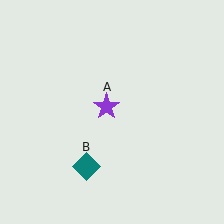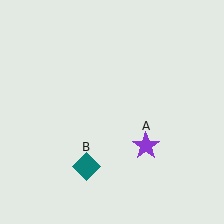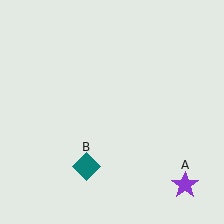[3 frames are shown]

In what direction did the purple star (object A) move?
The purple star (object A) moved down and to the right.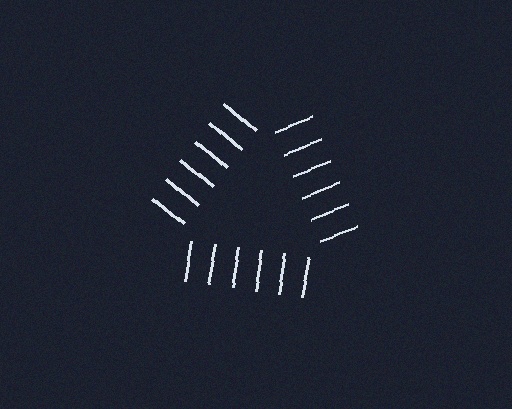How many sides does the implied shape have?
3 sides — the line-ends trace a triangle.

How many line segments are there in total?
18 — 6 along each of the 3 edges.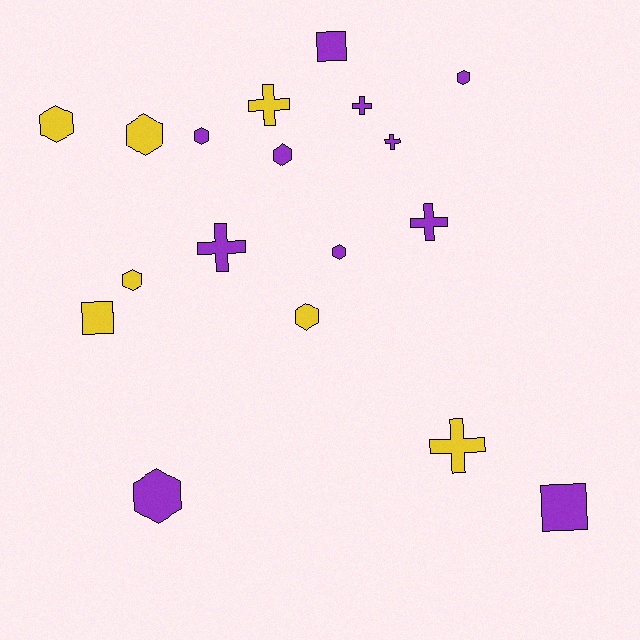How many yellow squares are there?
There is 1 yellow square.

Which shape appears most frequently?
Hexagon, with 9 objects.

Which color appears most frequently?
Purple, with 11 objects.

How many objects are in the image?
There are 18 objects.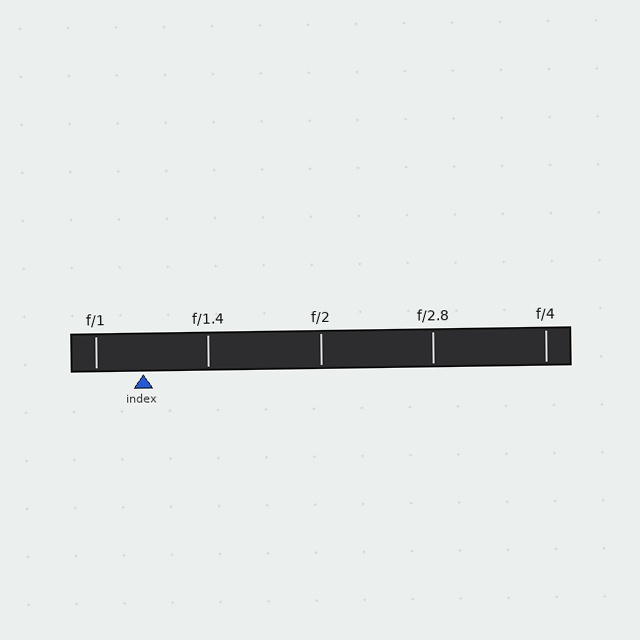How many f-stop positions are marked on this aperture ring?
There are 5 f-stop positions marked.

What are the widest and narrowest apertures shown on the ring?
The widest aperture shown is f/1 and the narrowest is f/4.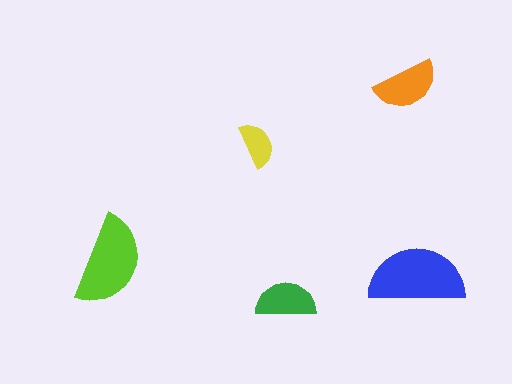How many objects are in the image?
There are 5 objects in the image.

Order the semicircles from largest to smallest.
the blue one, the lime one, the orange one, the green one, the yellow one.